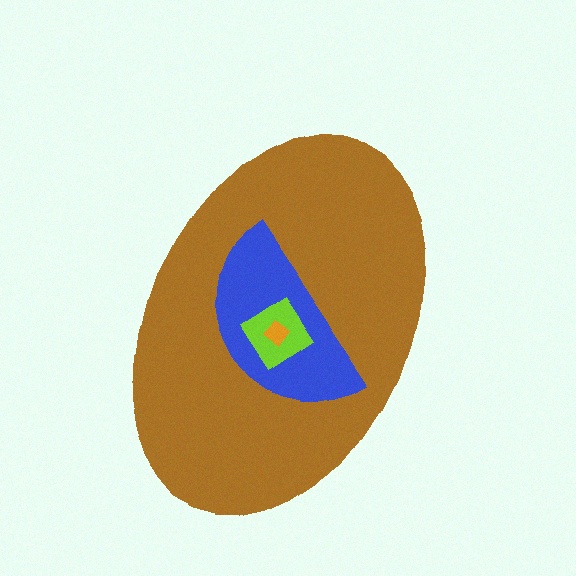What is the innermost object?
The orange diamond.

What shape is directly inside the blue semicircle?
The lime diamond.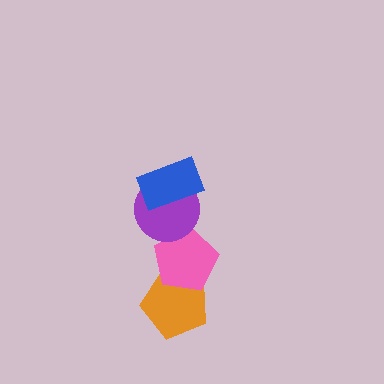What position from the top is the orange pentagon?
The orange pentagon is 4th from the top.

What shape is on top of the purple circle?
The blue rectangle is on top of the purple circle.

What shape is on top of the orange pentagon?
The pink pentagon is on top of the orange pentagon.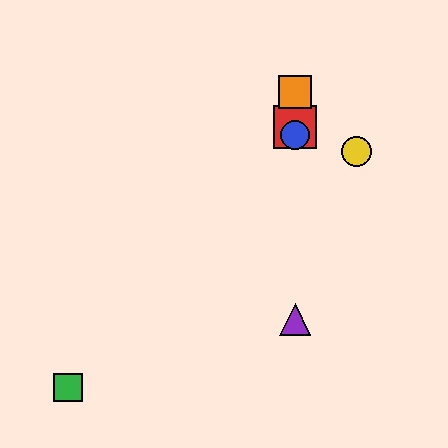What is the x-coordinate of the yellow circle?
The yellow circle is at x≈357.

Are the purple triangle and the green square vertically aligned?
No, the purple triangle is at x≈295 and the green square is at x≈68.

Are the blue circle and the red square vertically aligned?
Yes, both are at x≈295.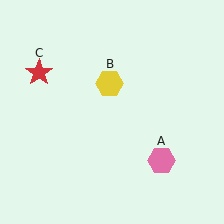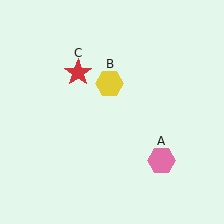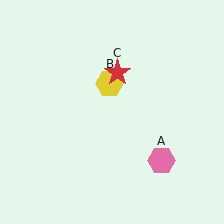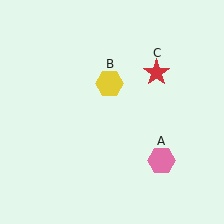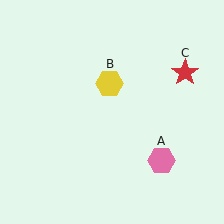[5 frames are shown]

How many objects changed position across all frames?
1 object changed position: red star (object C).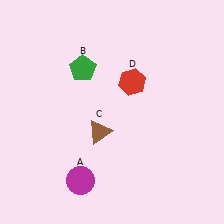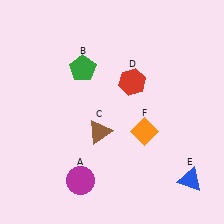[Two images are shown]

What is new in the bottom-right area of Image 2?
An orange diamond (F) was added in the bottom-right area of Image 2.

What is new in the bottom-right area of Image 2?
A blue triangle (E) was added in the bottom-right area of Image 2.